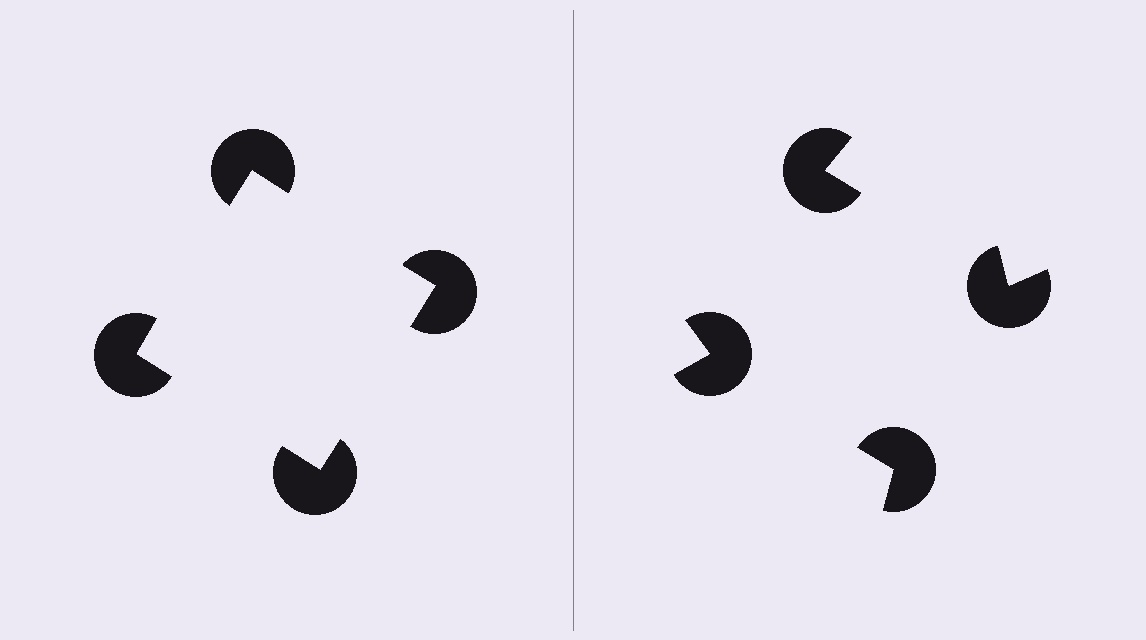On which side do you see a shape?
An illusory square appears on the left side. On the right side the wedge cuts are rotated, so no coherent shape forms.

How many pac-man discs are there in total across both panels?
8 — 4 on each side.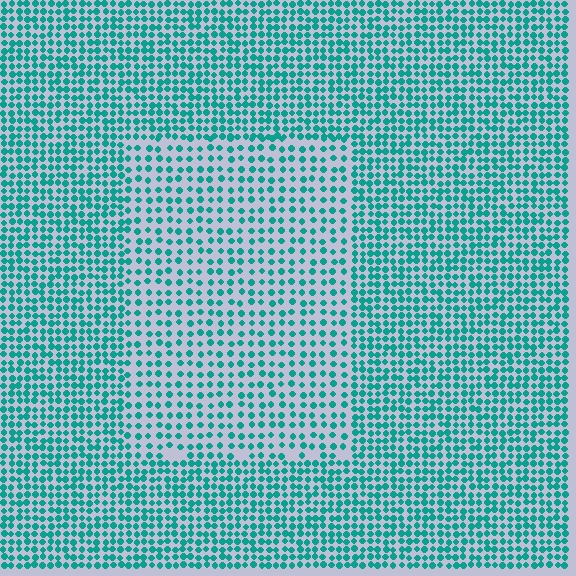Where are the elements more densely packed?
The elements are more densely packed outside the rectangle boundary.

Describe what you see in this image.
The image contains small teal elements arranged at two different densities. A rectangle-shaped region is visible where the elements are less densely packed than the surrounding area.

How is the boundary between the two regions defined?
The boundary is defined by a change in element density (approximately 1.7x ratio). All elements are the same color, size, and shape.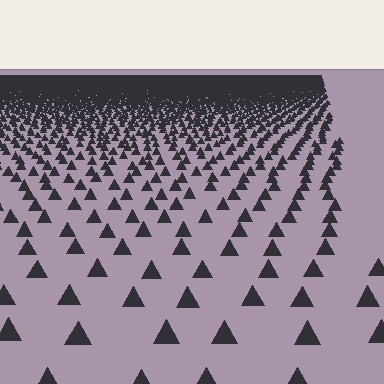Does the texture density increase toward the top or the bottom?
Density increases toward the top.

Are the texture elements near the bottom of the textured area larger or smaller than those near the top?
Larger. Near the bottom, elements are closer to the viewer and appear at a bigger on-screen size.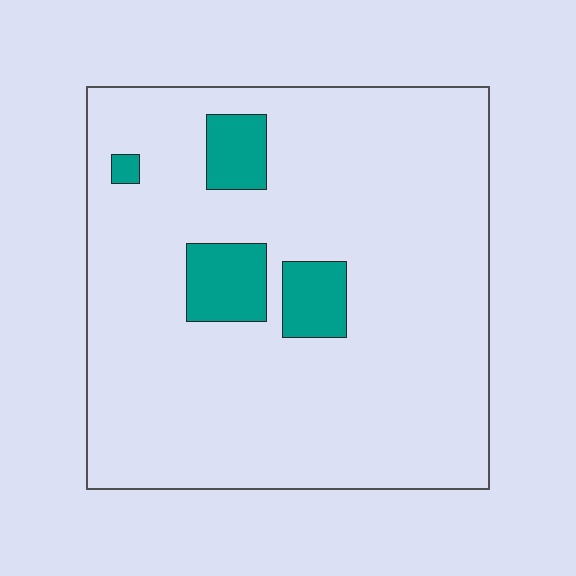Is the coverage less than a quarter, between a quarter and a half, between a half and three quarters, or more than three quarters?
Less than a quarter.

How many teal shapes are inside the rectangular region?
4.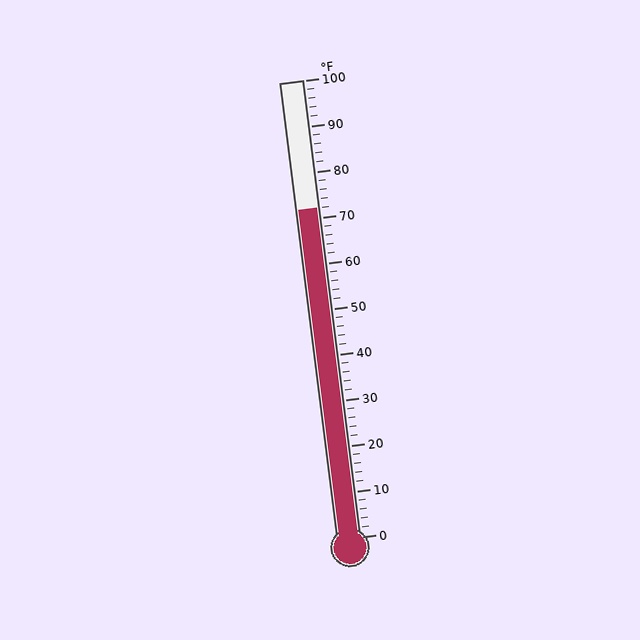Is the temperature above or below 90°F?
The temperature is below 90°F.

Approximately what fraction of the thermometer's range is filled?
The thermometer is filled to approximately 70% of its range.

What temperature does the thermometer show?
The thermometer shows approximately 72°F.